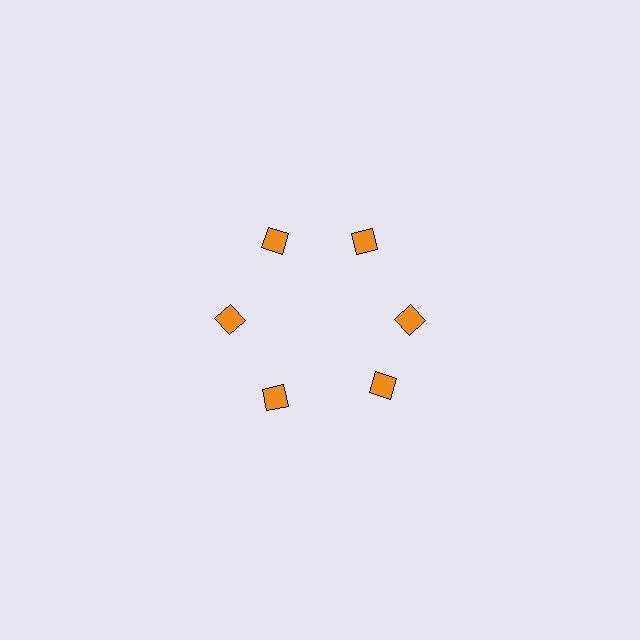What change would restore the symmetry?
The symmetry would be restored by rotating it back into even spacing with its neighbors so that all 6 squares sit at equal angles and equal distance from the center.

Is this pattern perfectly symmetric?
No. The 6 orange squares are arranged in a ring, but one element near the 5 o'clock position is rotated out of alignment along the ring, breaking the 6-fold rotational symmetry.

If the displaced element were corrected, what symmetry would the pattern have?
It would have 6-fold rotational symmetry — the pattern would map onto itself every 60 degrees.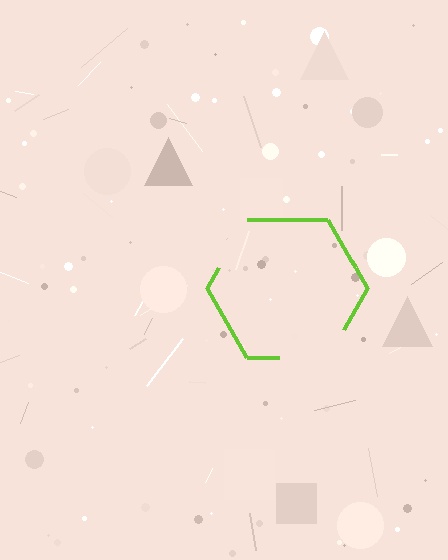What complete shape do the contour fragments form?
The contour fragments form a hexagon.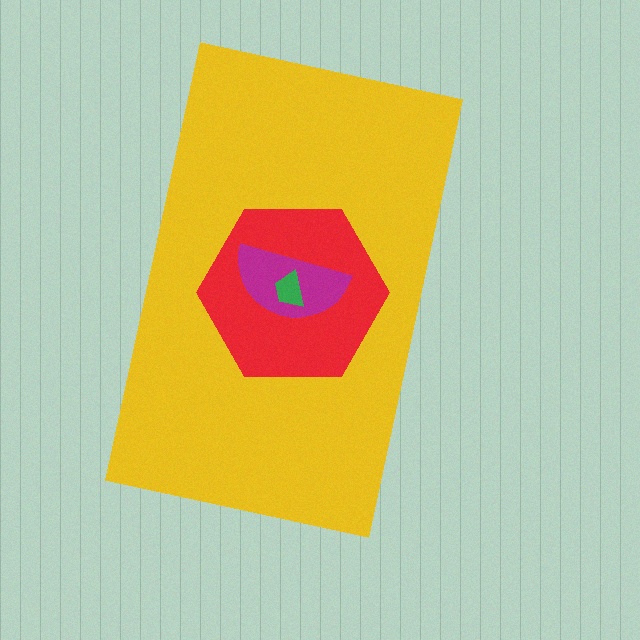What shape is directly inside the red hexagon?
The magenta semicircle.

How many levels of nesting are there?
4.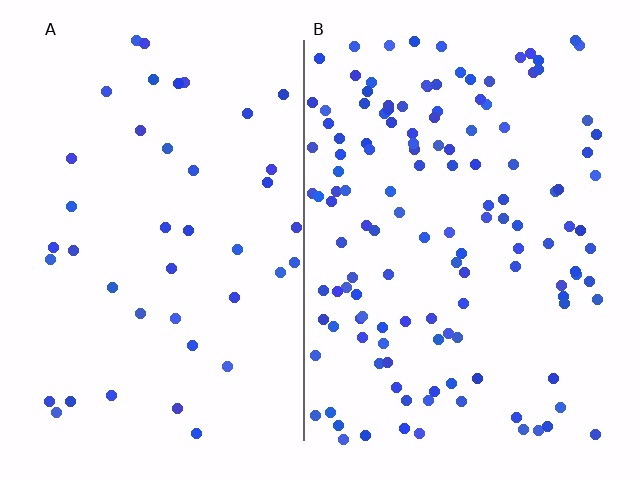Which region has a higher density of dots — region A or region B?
B (the right).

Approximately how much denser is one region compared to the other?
Approximately 3.2× — region B over region A.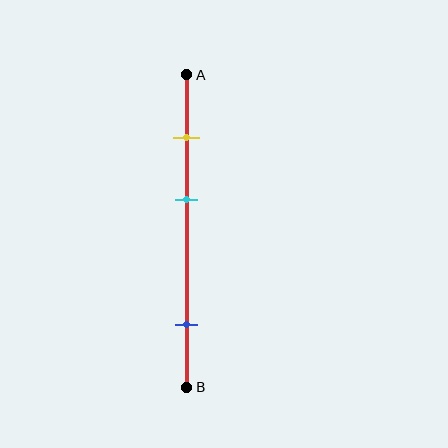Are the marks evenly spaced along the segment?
No, the marks are not evenly spaced.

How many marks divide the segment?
There are 3 marks dividing the segment.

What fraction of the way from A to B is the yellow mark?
The yellow mark is approximately 20% (0.2) of the way from A to B.